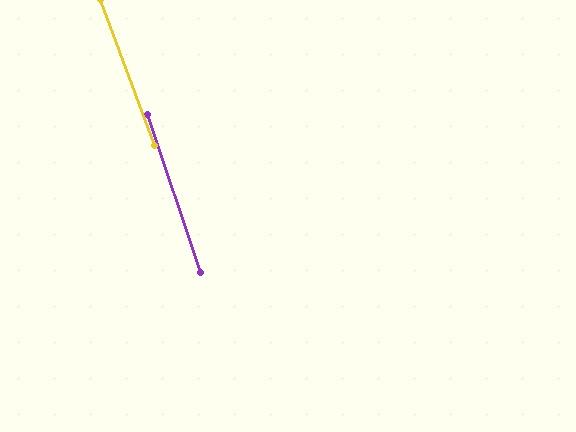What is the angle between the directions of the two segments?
Approximately 2 degrees.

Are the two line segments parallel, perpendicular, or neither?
Parallel — their directions differ by only 1.9°.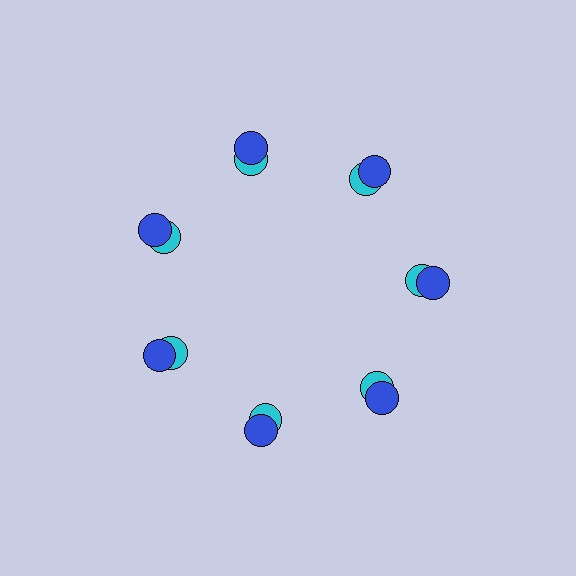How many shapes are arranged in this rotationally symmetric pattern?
There are 14 shapes, arranged in 7 groups of 2.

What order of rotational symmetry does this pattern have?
This pattern has 7-fold rotational symmetry.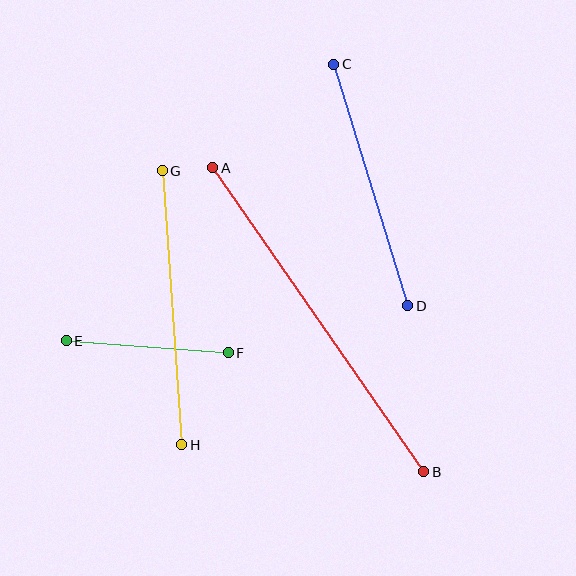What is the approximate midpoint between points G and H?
The midpoint is at approximately (172, 308) pixels.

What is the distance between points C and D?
The distance is approximately 253 pixels.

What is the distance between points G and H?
The distance is approximately 275 pixels.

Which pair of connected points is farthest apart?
Points A and B are farthest apart.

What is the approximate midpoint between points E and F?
The midpoint is at approximately (147, 347) pixels.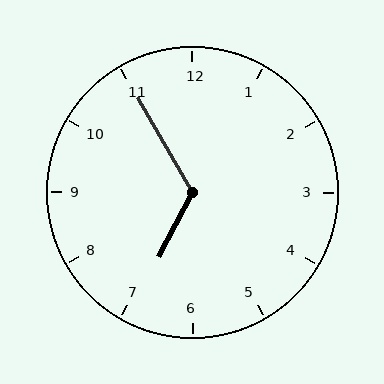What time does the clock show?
6:55.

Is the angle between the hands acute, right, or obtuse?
It is obtuse.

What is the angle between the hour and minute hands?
Approximately 122 degrees.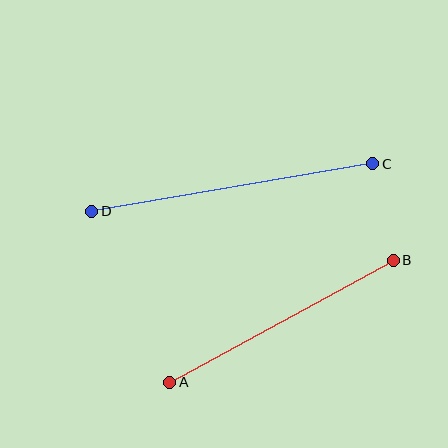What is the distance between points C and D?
The distance is approximately 285 pixels.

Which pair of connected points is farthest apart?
Points C and D are farthest apart.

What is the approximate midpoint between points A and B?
The midpoint is at approximately (281, 321) pixels.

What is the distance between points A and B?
The distance is approximately 255 pixels.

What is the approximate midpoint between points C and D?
The midpoint is at approximately (232, 188) pixels.